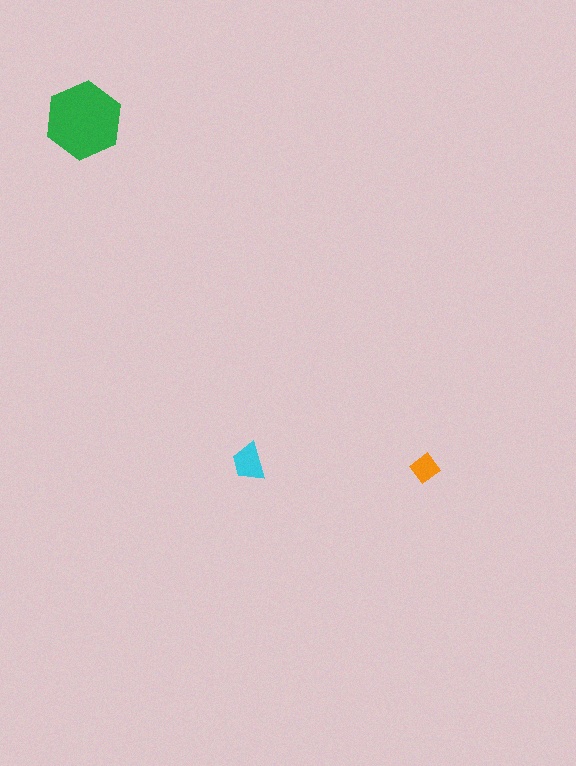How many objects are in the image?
There are 3 objects in the image.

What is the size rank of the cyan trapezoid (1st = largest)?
2nd.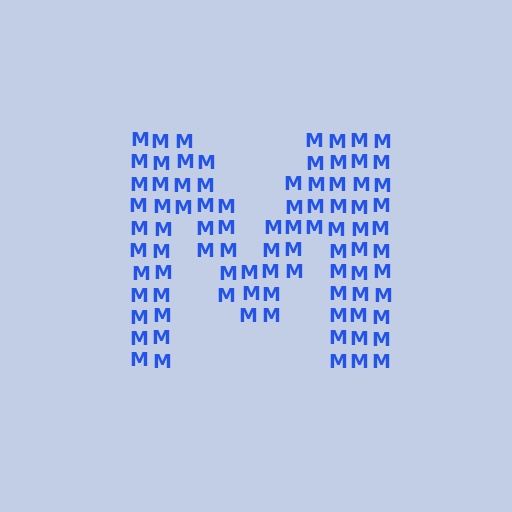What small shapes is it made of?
It is made of small letter M's.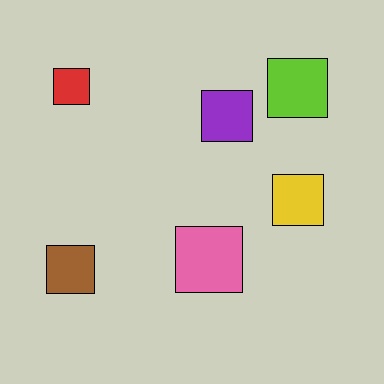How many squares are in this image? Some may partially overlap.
There are 6 squares.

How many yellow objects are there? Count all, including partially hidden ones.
There is 1 yellow object.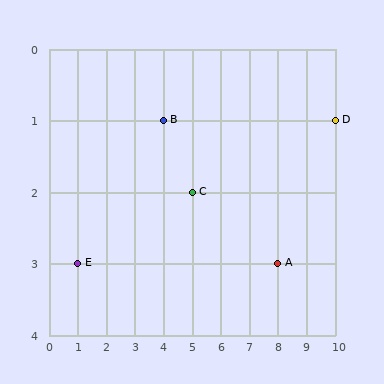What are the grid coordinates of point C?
Point C is at grid coordinates (5, 2).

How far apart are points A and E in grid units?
Points A and E are 7 columns apart.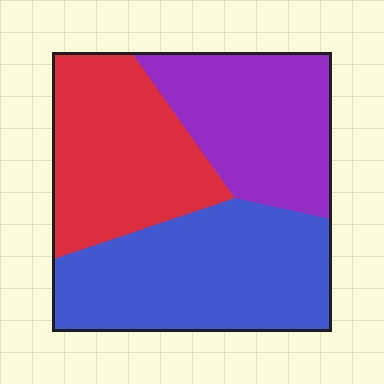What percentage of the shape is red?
Red covers about 30% of the shape.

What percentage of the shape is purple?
Purple takes up between a quarter and a half of the shape.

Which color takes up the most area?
Blue, at roughly 40%.